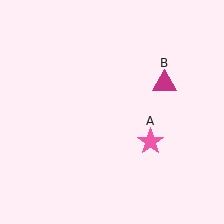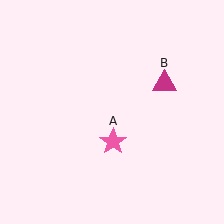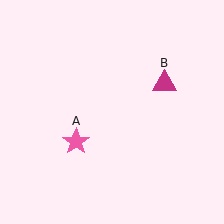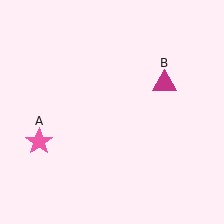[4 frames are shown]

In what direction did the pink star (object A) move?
The pink star (object A) moved left.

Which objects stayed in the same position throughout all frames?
Magenta triangle (object B) remained stationary.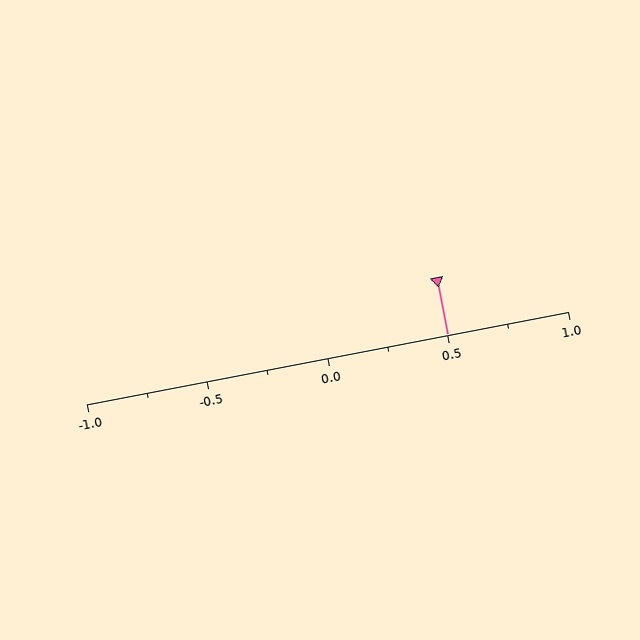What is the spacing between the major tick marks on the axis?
The major ticks are spaced 0.5 apart.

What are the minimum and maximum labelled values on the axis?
The axis runs from -1.0 to 1.0.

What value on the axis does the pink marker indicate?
The marker indicates approximately 0.5.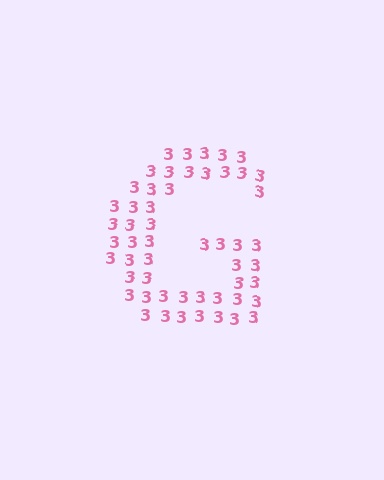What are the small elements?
The small elements are digit 3's.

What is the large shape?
The large shape is the letter G.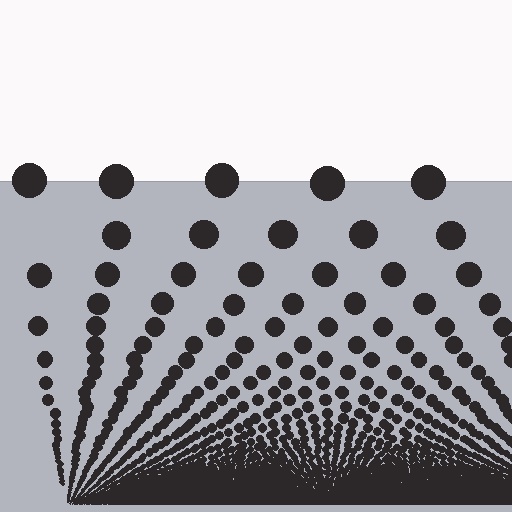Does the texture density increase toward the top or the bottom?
Density increases toward the bottom.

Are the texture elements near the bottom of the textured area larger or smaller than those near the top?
Smaller. The gradient is inverted — elements near the bottom are smaller and denser.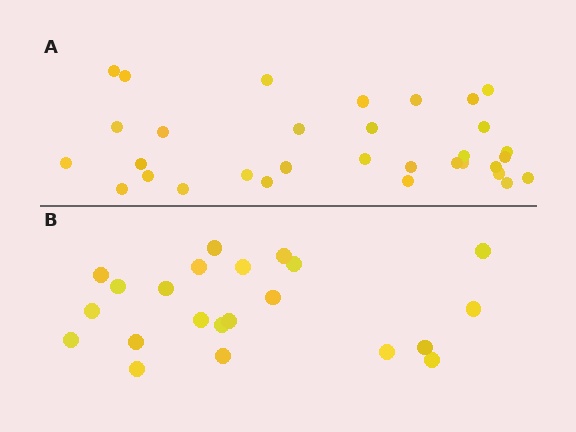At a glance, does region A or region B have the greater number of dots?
Region A (the top region) has more dots.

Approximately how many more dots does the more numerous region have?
Region A has roughly 10 or so more dots than region B.